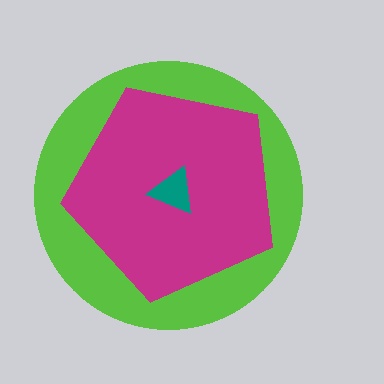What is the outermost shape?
The lime circle.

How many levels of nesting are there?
3.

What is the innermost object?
The teal triangle.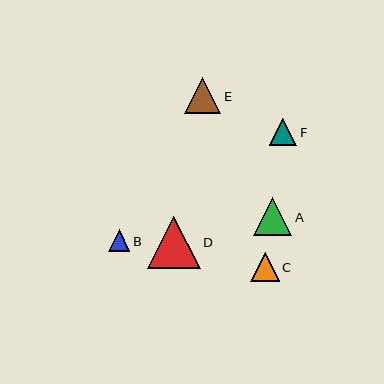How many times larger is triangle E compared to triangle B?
Triangle E is approximately 1.7 times the size of triangle B.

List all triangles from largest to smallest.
From largest to smallest: D, A, E, C, F, B.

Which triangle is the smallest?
Triangle B is the smallest with a size of approximately 22 pixels.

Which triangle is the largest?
Triangle D is the largest with a size of approximately 52 pixels.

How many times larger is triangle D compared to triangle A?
Triangle D is approximately 1.4 times the size of triangle A.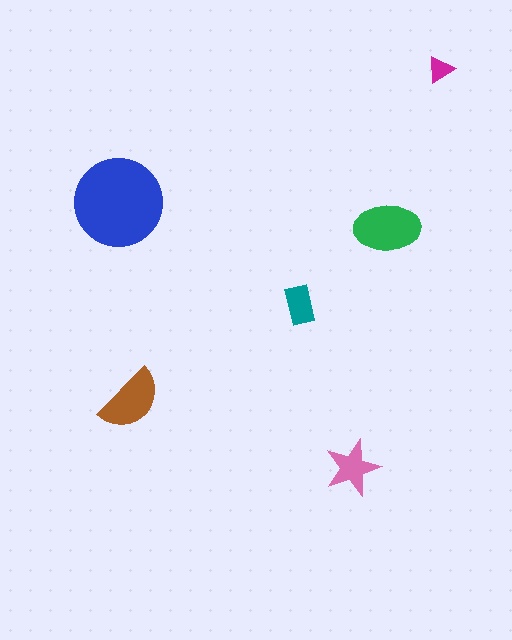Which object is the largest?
The blue circle.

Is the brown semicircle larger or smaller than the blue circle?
Smaller.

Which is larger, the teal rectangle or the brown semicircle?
The brown semicircle.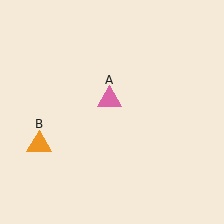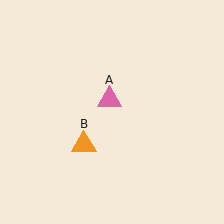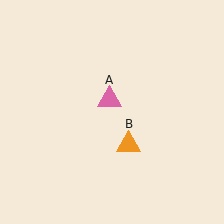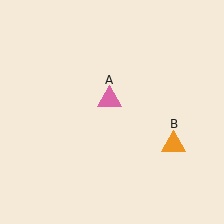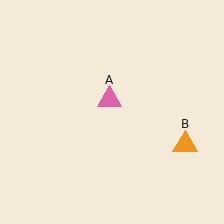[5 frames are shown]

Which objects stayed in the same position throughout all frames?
Pink triangle (object A) remained stationary.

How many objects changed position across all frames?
1 object changed position: orange triangle (object B).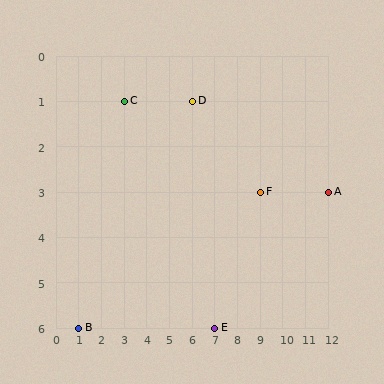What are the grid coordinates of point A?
Point A is at grid coordinates (12, 3).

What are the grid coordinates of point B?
Point B is at grid coordinates (1, 6).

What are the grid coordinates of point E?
Point E is at grid coordinates (7, 6).